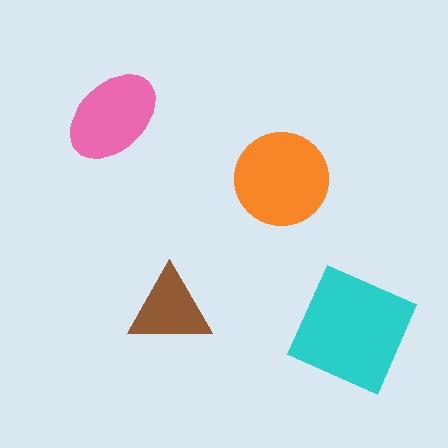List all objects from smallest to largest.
The brown triangle, the pink ellipse, the orange circle, the cyan square.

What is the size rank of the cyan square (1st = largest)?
1st.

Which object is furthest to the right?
The cyan square is rightmost.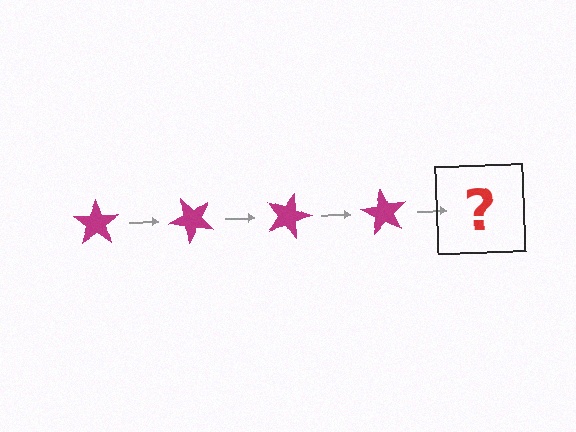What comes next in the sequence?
The next element should be a magenta star rotated 180 degrees.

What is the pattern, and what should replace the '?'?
The pattern is that the star rotates 45 degrees each step. The '?' should be a magenta star rotated 180 degrees.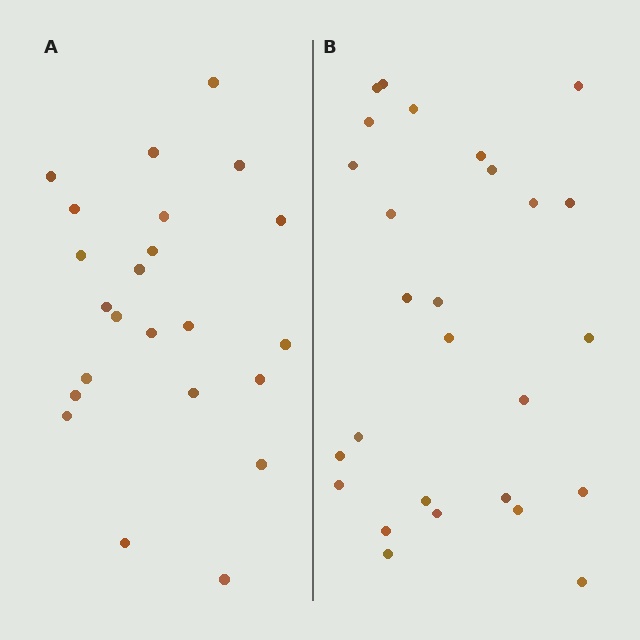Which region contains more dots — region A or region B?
Region B (the right region) has more dots.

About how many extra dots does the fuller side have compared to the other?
Region B has about 4 more dots than region A.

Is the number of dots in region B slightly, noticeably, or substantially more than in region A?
Region B has only slightly more — the two regions are fairly close. The ratio is roughly 1.2 to 1.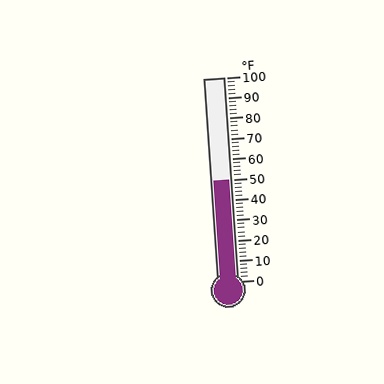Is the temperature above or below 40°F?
The temperature is above 40°F.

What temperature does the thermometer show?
The thermometer shows approximately 50°F.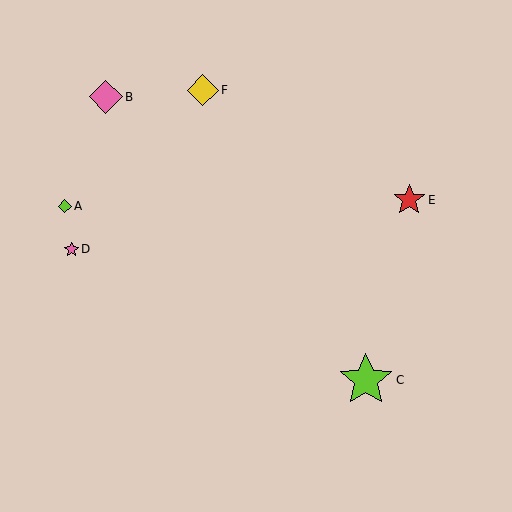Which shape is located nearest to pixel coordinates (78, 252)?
The pink star (labeled D) at (71, 249) is nearest to that location.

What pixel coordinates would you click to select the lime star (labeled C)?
Click at (366, 380) to select the lime star C.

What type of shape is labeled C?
Shape C is a lime star.